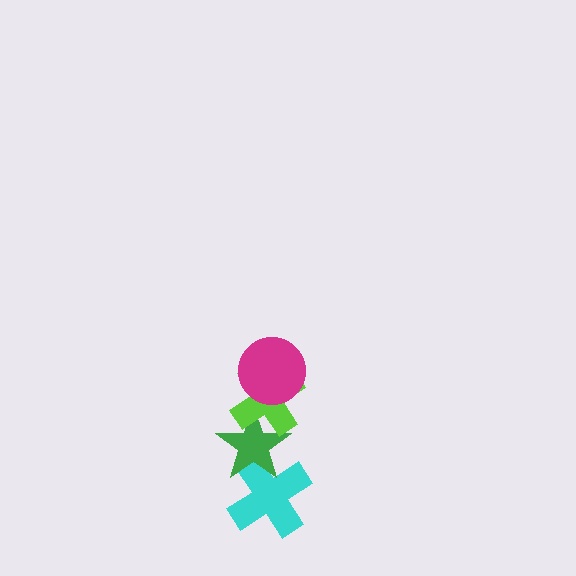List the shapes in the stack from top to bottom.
From top to bottom: the magenta circle, the lime cross, the green star, the cyan cross.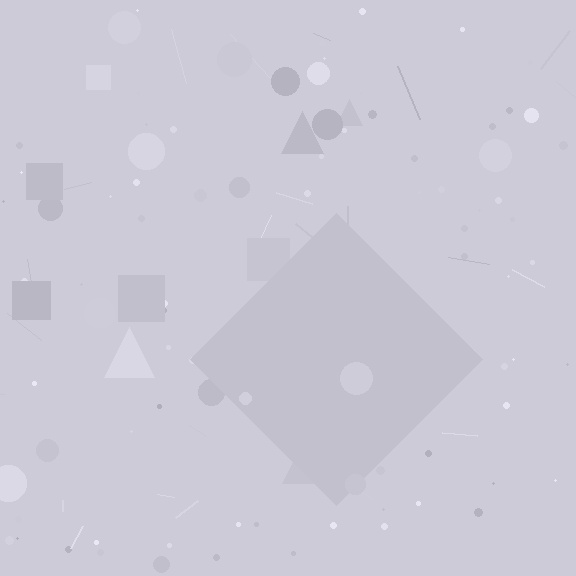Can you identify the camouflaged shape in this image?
The camouflaged shape is a diamond.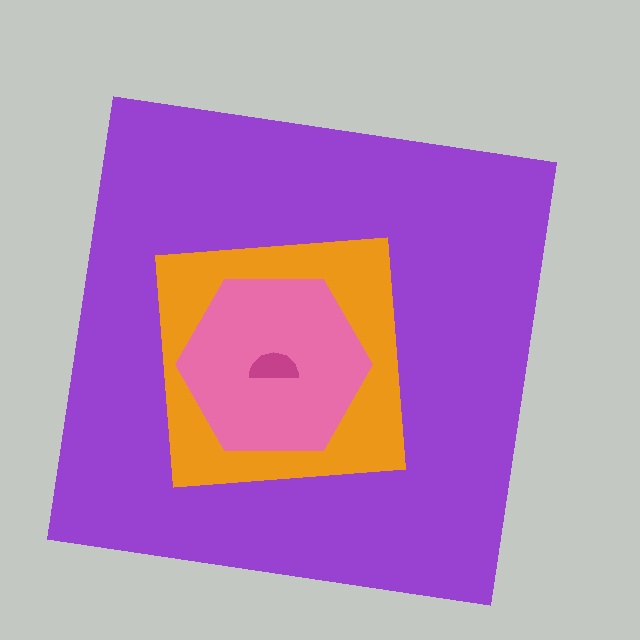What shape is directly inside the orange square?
The pink hexagon.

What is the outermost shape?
The purple square.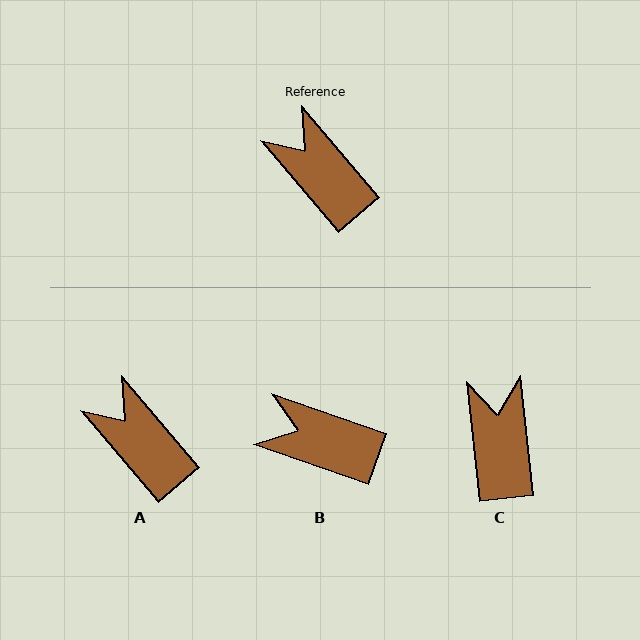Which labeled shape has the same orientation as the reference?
A.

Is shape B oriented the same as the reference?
No, it is off by about 30 degrees.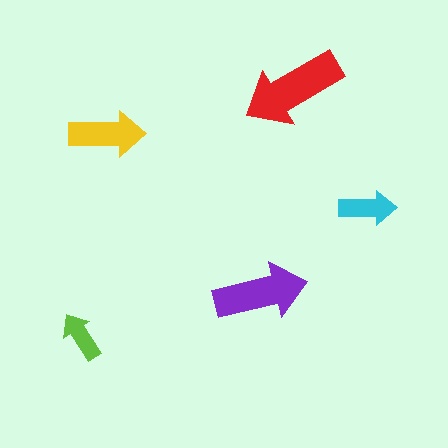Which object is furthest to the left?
The lime arrow is leftmost.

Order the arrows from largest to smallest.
the red one, the purple one, the yellow one, the cyan one, the lime one.